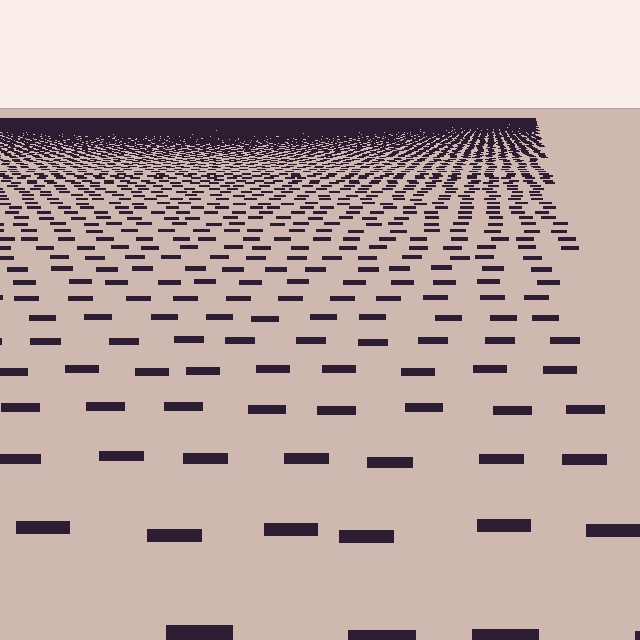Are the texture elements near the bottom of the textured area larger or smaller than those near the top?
Larger. Near the bottom, elements are closer to the viewer and appear at a bigger on-screen size.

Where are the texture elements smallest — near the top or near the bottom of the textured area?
Near the top.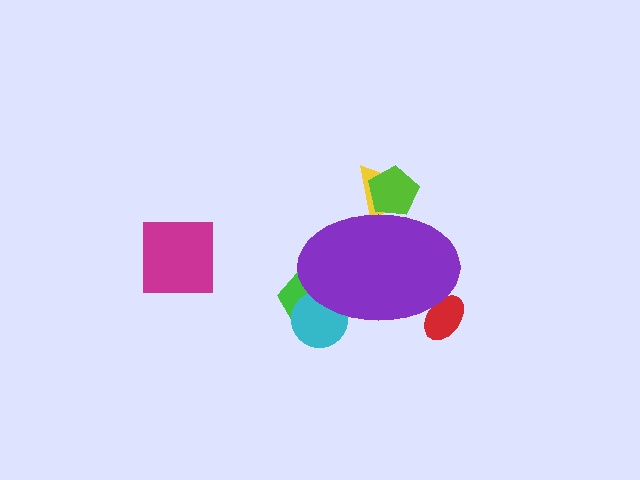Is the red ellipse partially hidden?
Yes, the red ellipse is partially hidden behind the purple ellipse.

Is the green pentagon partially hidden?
Yes, the green pentagon is partially hidden behind the purple ellipse.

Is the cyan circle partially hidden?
Yes, the cyan circle is partially hidden behind the purple ellipse.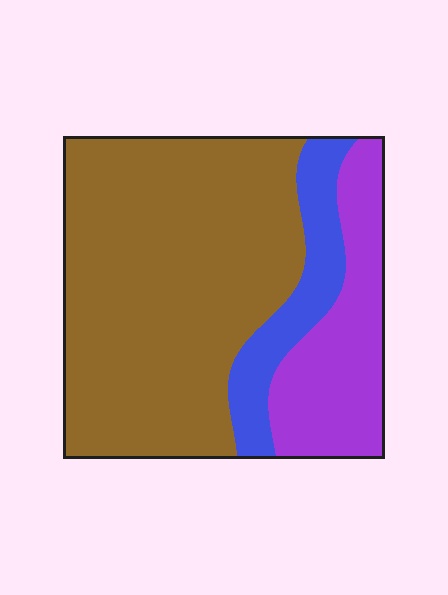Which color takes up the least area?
Blue, at roughly 15%.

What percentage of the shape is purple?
Purple covers 22% of the shape.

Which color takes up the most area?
Brown, at roughly 65%.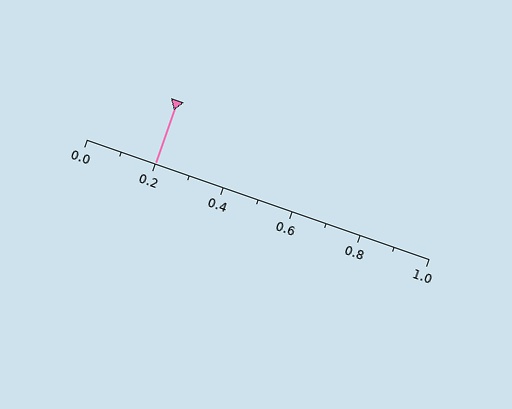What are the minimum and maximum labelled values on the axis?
The axis runs from 0.0 to 1.0.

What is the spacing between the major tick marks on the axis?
The major ticks are spaced 0.2 apart.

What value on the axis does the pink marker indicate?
The marker indicates approximately 0.2.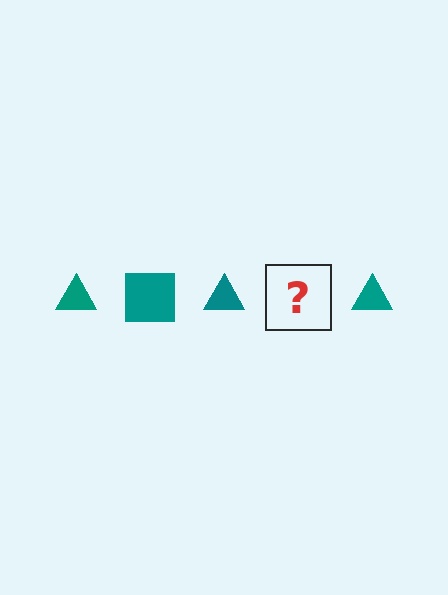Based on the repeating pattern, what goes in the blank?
The blank should be a teal square.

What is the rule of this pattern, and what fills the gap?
The rule is that the pattern cycles through triangle, square shapes in teal. The gap should be filled with a teal square.